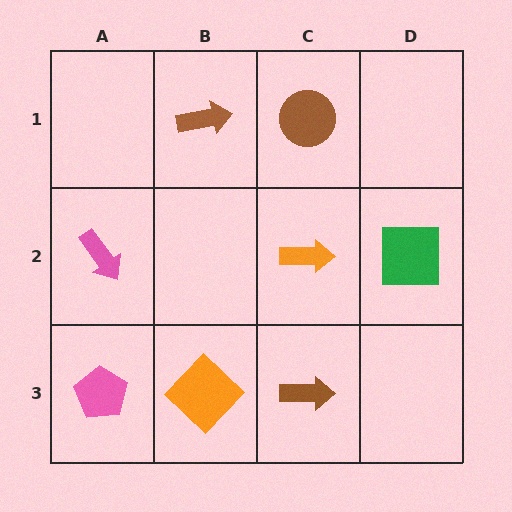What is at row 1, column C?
A brown circle.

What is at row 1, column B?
A brown arrow.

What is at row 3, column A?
A pink pentagon.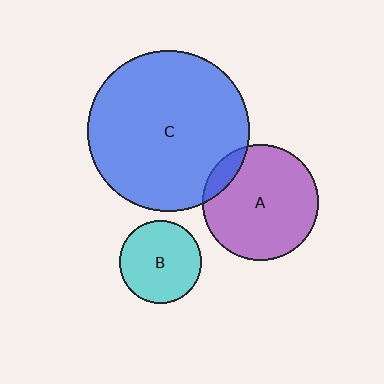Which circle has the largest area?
Circle C (blue).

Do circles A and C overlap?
Yes.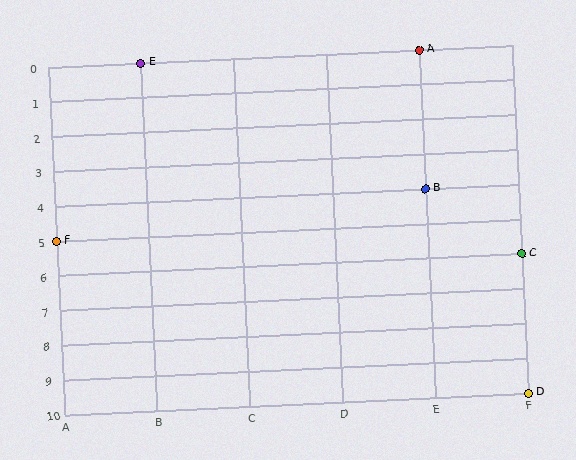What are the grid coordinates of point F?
Point F is at grid coordinates (A, 5).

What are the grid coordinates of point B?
Point B is at grid coordinates (E, 4).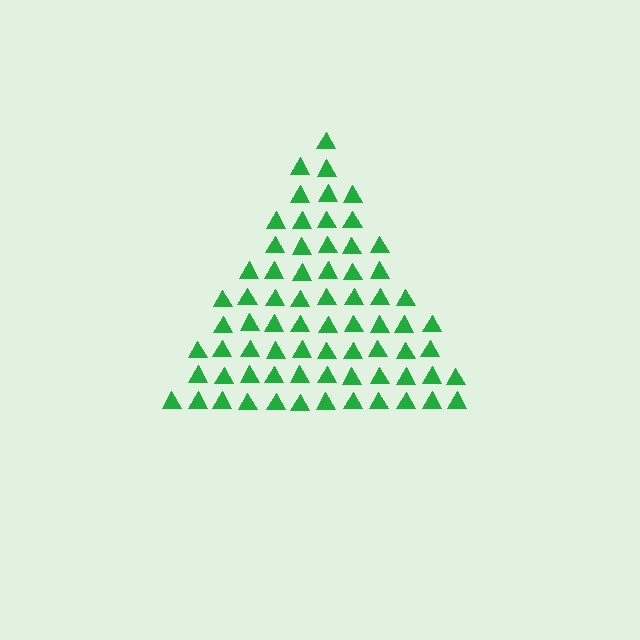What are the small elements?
The small elements are triangles.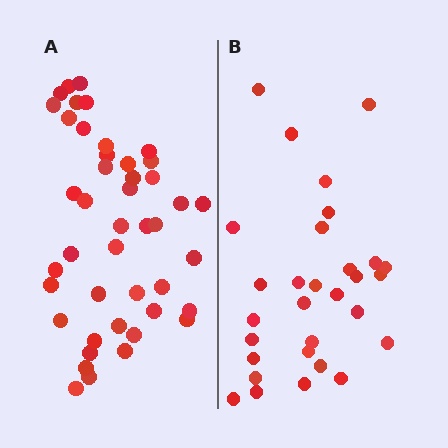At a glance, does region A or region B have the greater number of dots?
Region A (the left region) has more dots.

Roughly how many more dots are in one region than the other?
Region A has approximately 15 more dots than region B.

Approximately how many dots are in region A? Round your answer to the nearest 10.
About 40 dots. (The exact count is 44, which rounds to 40.)